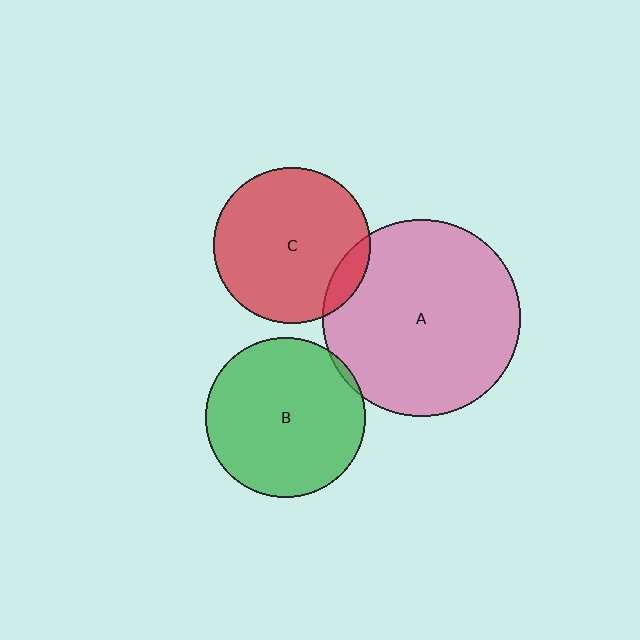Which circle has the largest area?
Circle A (pink).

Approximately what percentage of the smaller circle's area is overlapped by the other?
Approximately 10%.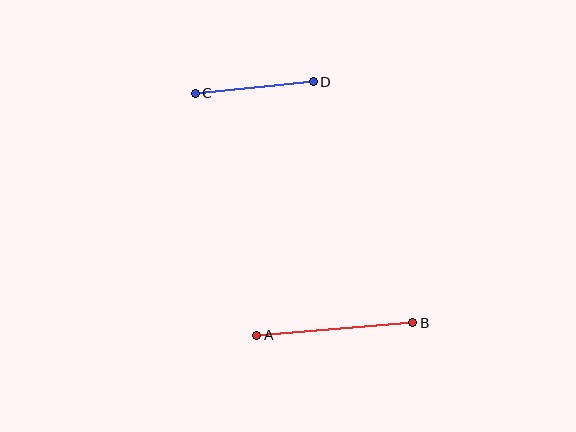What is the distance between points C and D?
The distance is approximately 118 pixels.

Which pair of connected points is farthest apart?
Points A and B are farthest apart.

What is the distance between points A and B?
The distance is approximately 157 pixels.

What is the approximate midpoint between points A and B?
The midpoint is at approximately (335, 329) pixels.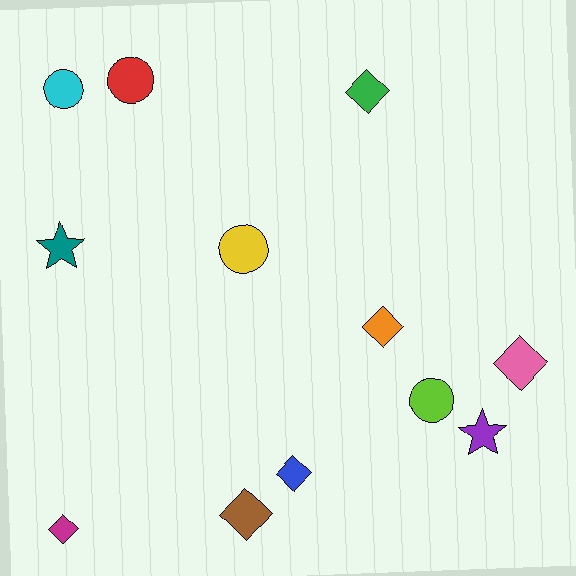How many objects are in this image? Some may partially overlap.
There are 12 objects.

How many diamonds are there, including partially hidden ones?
There are 6 diamonds.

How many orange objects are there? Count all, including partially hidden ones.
There is 1 orange object.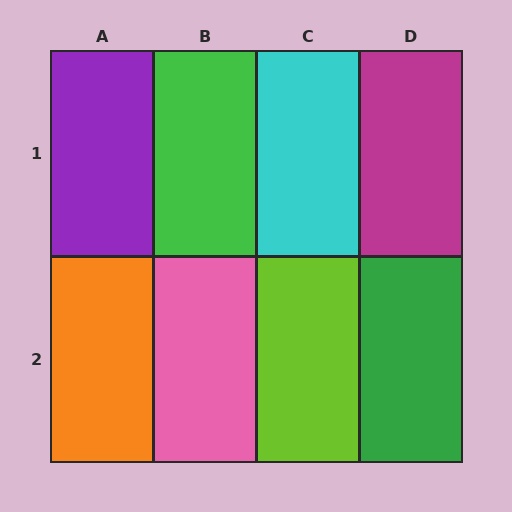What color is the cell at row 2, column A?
Orange.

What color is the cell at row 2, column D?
Green.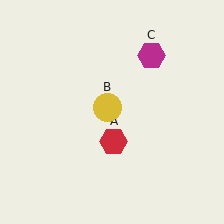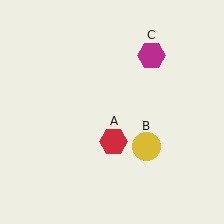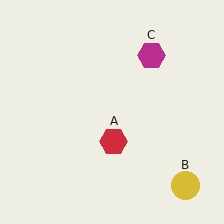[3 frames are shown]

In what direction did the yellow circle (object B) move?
The yellow circle (object B) moved down and to the right.